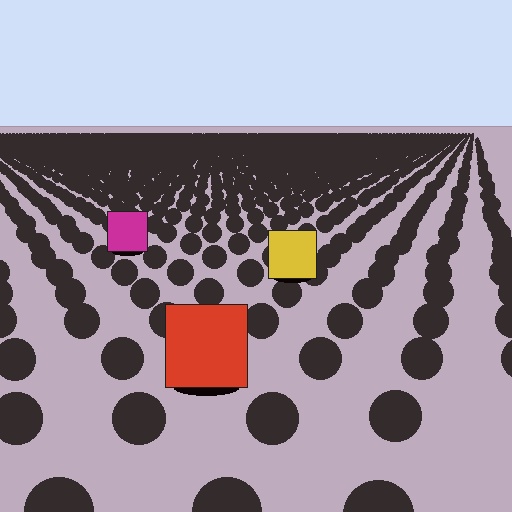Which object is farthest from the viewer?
The magenta square is farthest from the viewer. It appears smaller and the ground texture around it is denser.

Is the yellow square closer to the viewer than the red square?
No. The red square is closer — you can tell from the texture gradient: the ground texture is coarser near it.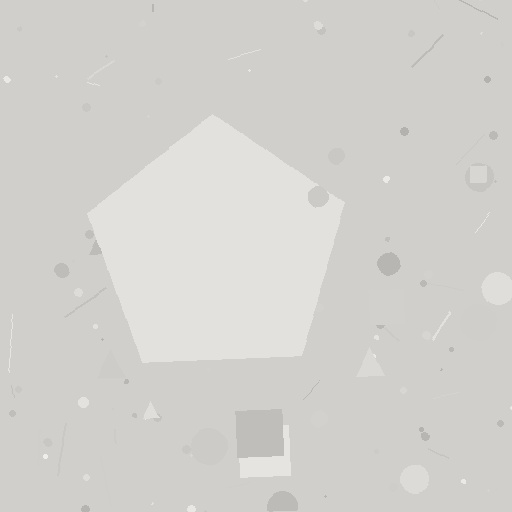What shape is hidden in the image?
A pentagon is hidden in the image.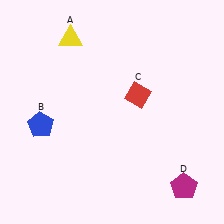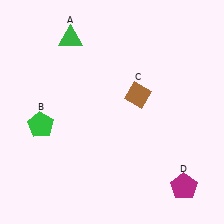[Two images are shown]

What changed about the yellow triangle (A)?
In Image 1, A is yellow. In Image 2, it changed to green.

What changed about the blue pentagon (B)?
In Image 1, B is blue. In Image 2, it changed to green.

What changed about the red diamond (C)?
In Image 1, C is red. In Image 2, it changed to brown.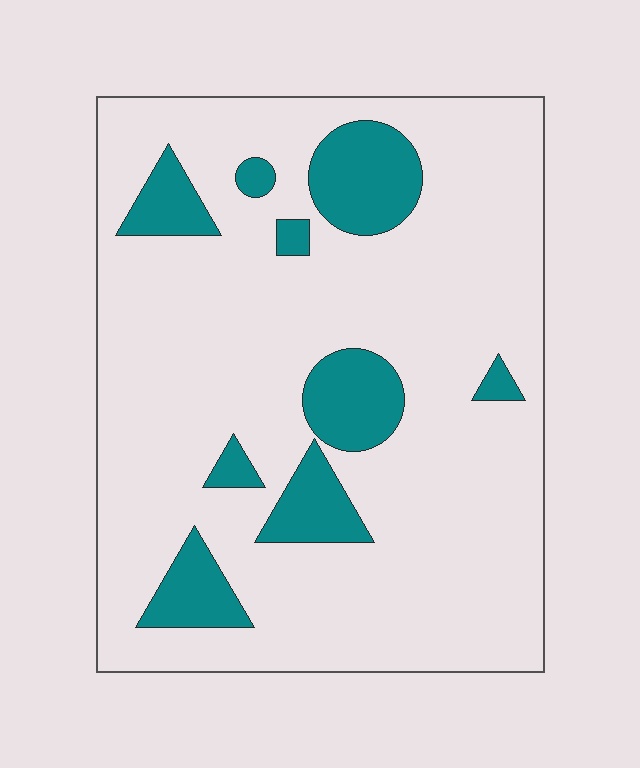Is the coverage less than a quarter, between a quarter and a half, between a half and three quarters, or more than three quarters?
Less than a quarter.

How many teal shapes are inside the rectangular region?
9.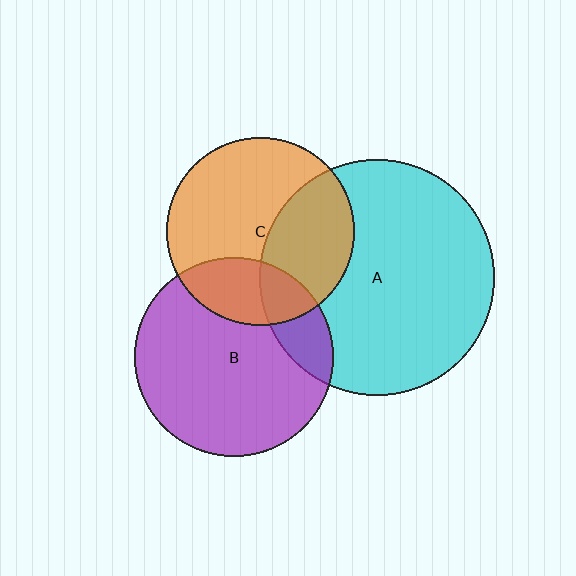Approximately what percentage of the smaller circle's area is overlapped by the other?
Approximately 35%.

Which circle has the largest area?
Circle A (cyan).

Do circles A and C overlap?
Yes.